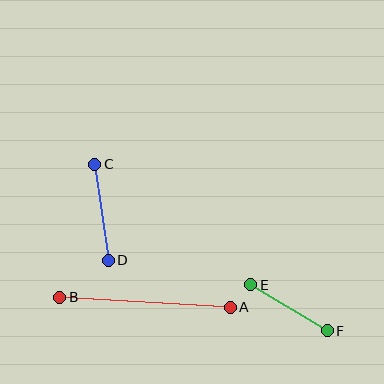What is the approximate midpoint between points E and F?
The midpoint is at approximately (289, 308) pixels.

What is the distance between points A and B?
The distance is approximately 171 pixels.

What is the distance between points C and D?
The distance is approximately 97 pixels.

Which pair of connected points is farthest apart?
Points A and B are farthest apart.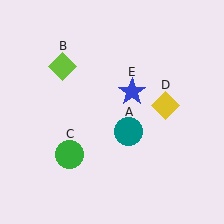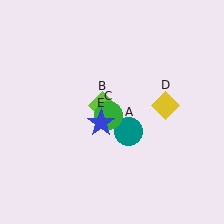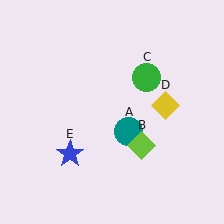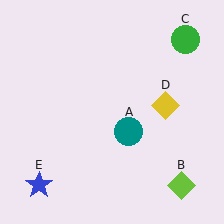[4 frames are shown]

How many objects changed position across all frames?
3 objects changed position: lime diamond (object B), green circle (object C), blue star (object E).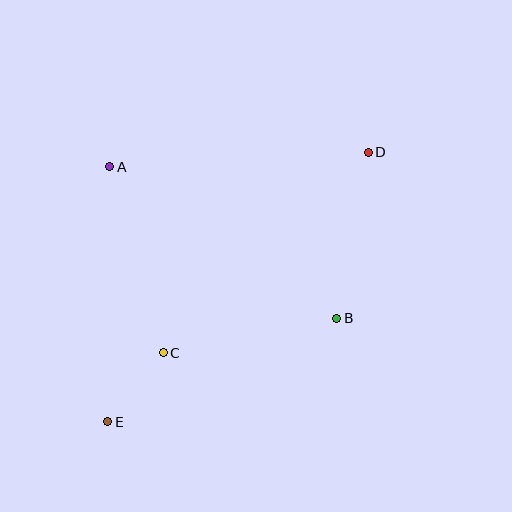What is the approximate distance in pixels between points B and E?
The distance between B and E is approximately 251 pixels.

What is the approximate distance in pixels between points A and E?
The distance between A and E is approximately 255 pixels.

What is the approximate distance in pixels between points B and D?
The distance between B and D is approximately 169 pixels.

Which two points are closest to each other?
Points C and E are closest to each other.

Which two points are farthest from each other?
Points D and E are farthest from each other.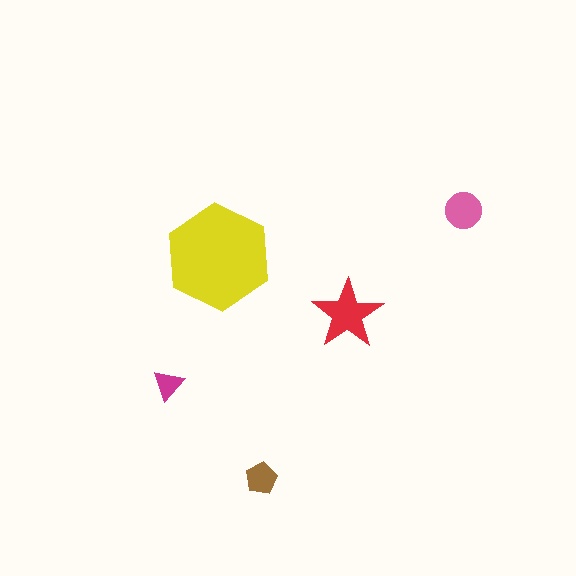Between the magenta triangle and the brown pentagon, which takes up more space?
The brown pentagon.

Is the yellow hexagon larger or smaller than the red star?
Larger.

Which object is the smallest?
The magenta triangle.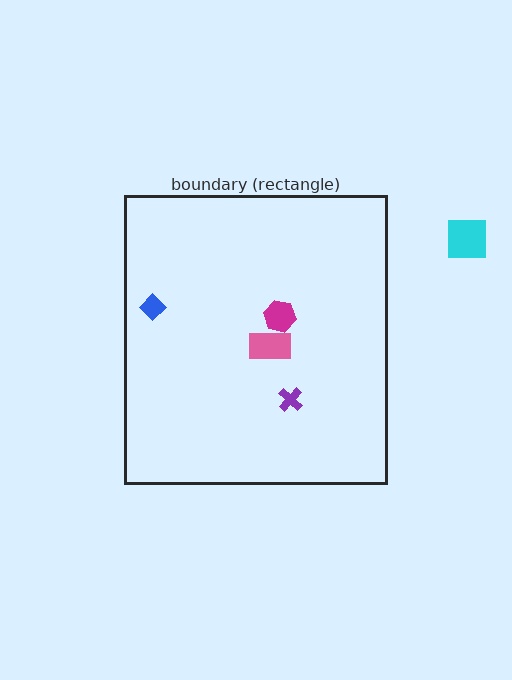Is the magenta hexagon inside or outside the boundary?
Inside.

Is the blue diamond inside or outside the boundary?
Inside.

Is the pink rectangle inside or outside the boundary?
Inside.